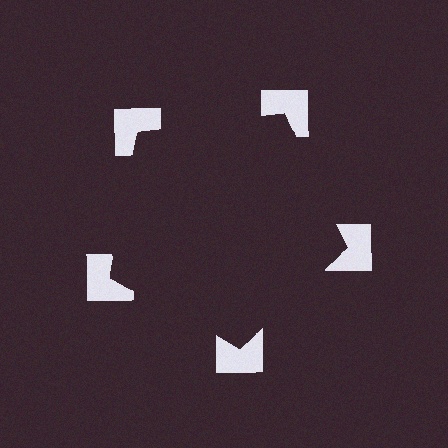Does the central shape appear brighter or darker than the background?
It typically appears slightly darker than the background, even though no actual brightness change is drawn.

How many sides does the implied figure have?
5 sides.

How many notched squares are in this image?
There are 5 — one at each vertex of the illusory pentagon.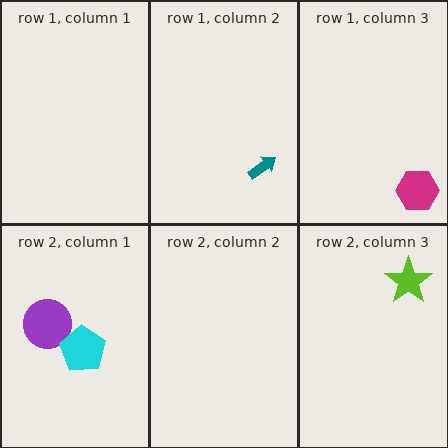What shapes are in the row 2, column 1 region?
The purple circle, the cyan pentagon.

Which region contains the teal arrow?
The row 1, column 2 region.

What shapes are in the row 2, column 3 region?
The lime star.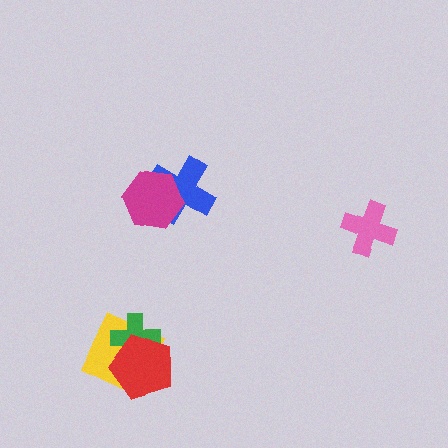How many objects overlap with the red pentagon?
2 objects overlap with the red pentagon.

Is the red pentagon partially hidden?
No, no other shape covers it.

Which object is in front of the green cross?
The red pentagon is in front of the green cross.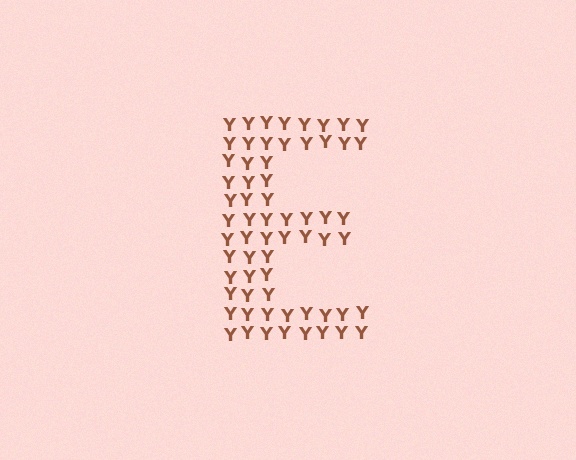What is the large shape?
The large shape is the letter E.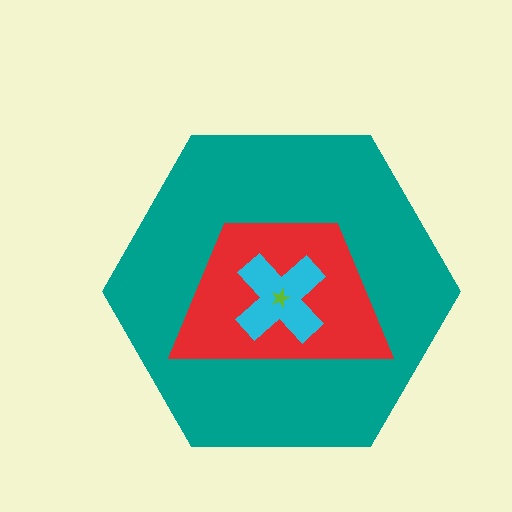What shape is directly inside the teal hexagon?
The red trapezoid.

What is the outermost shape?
The teal hexagon.